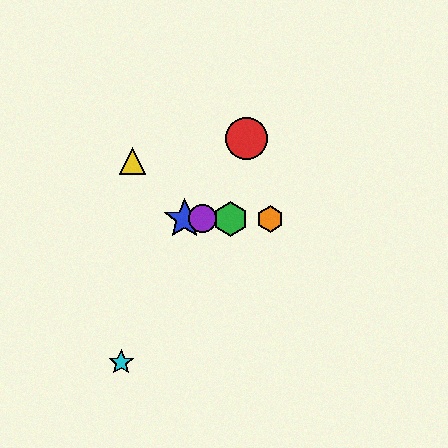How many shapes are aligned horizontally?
4 shapes (the blue star, the green hexagon, the purple circle, the orange hexagon) are aligned horizontally.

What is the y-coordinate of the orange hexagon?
The orange hexagon is at y≈219.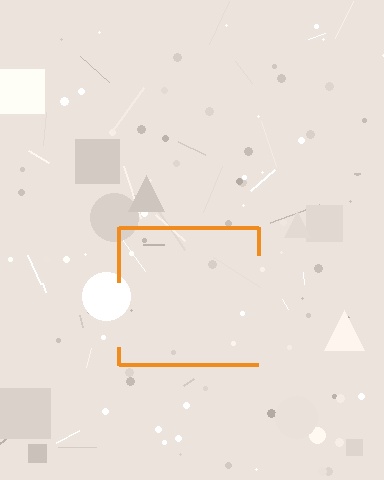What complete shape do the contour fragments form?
The contour fragments form a square.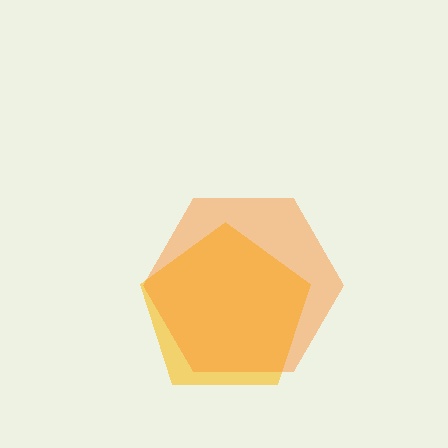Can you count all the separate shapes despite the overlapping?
Yes, there are 2 separate shapes.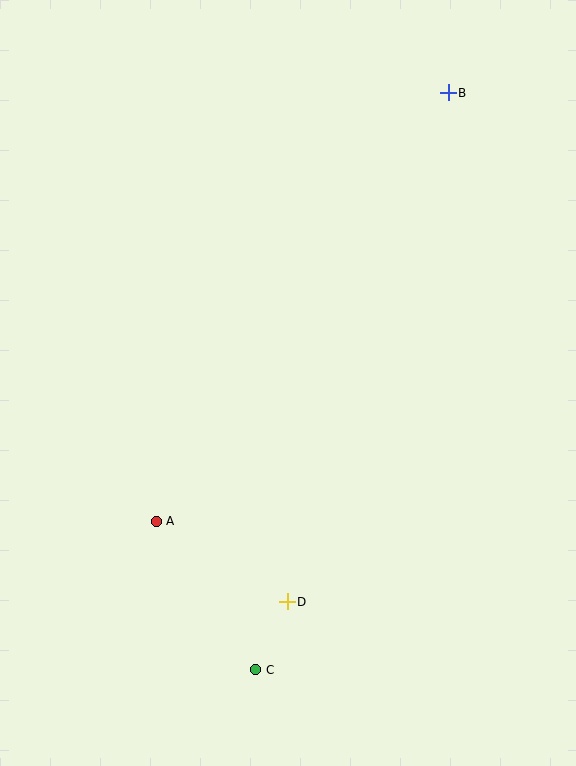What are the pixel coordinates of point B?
Point B is at (448, 93).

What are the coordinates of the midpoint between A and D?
The midpoint between A and D is at (222, 561).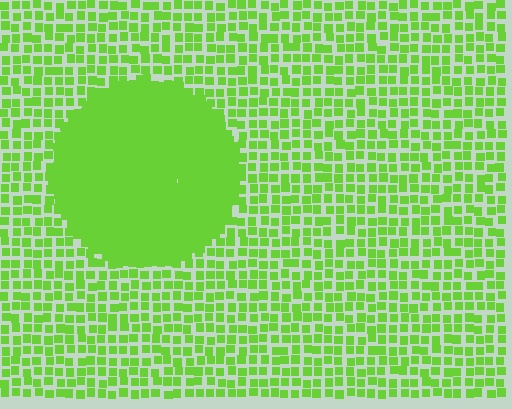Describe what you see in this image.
The image contains small lime elements arranged at two different densities. A circle-shaped region is visible where the elements are more densely packed than the surrounding area.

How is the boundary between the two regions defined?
The boundary is defined by a change in element density (approximately 2.5x ratio). All elements are the same color, size, and shape.